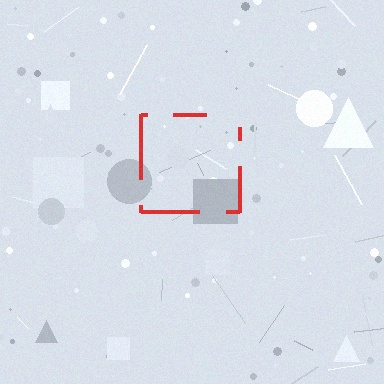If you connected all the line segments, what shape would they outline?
They would outline a square.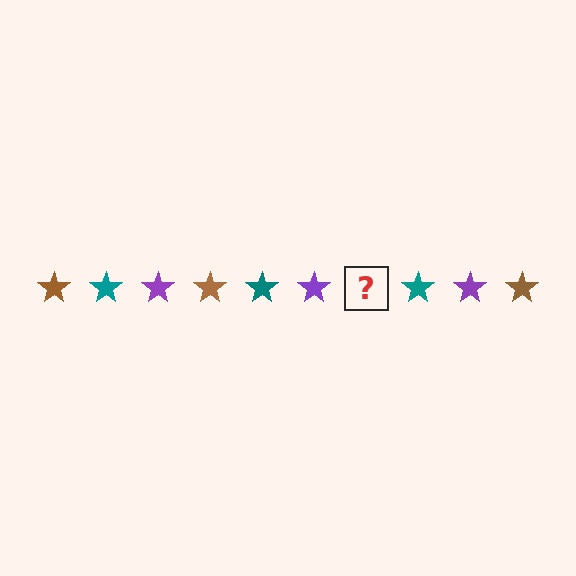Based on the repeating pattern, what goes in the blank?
The blank should be a brown star.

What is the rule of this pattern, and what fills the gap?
The rule is that the pattern cycles through brown, teal, purple stars. The gap should be filled with a brown star.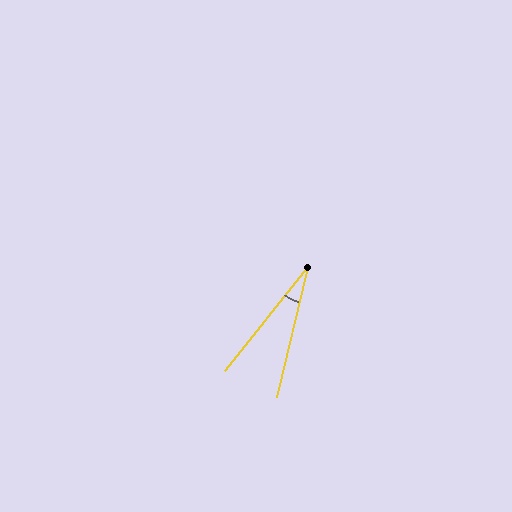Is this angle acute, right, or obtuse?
It is acute.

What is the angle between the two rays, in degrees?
Approximately 25 degrees.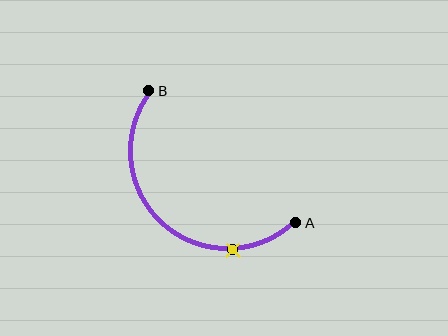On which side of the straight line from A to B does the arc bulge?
The arc bulges below and to the left of the straight line connecting A and B.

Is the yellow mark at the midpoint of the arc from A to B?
No. The yellow mark lies on the arc but is closer to endpoint A. The arc midpoint would be at the point on the curve equidistant along the arc from both A and B.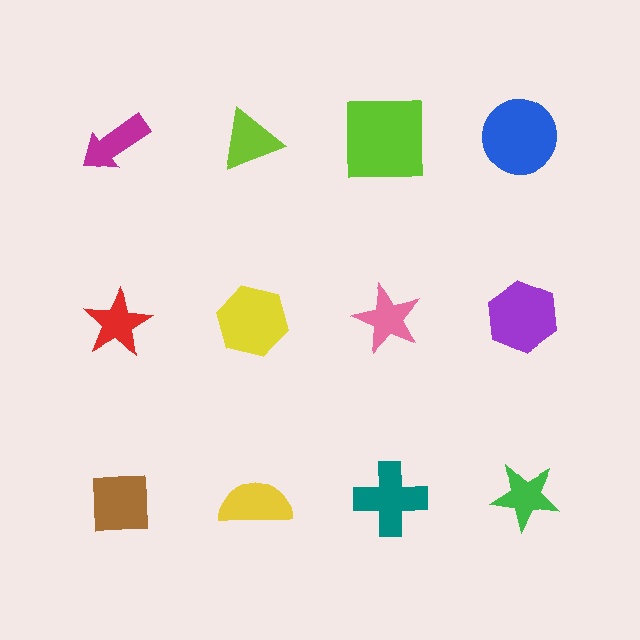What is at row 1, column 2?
A lime triangle.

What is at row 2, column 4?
A purple hexagon.